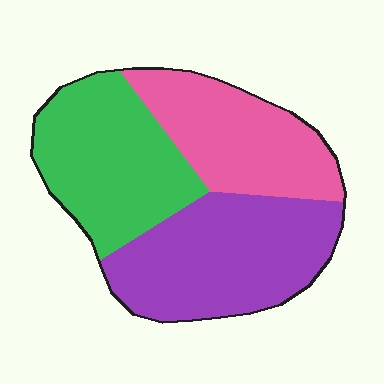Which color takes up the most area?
Purple, at roughly 40%.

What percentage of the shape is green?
Green covers 33% of the shape.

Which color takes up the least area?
Pink, at roughly 30%.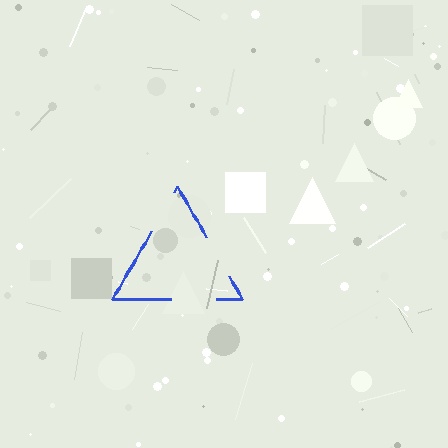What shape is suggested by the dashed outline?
The dashed outline suggests a triangle.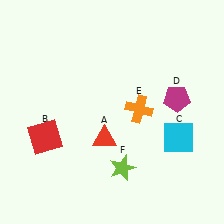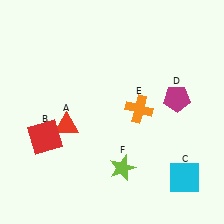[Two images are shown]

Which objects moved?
The objects that moved are: the red triangle (A), the cyan square (C).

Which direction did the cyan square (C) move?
The cyan square (C) moved down.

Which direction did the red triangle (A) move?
The red triangle (A) moved left.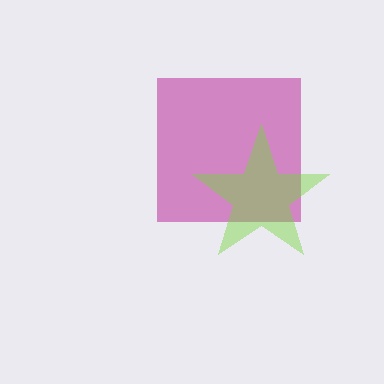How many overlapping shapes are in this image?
There are 2 overlapping shapes in the image.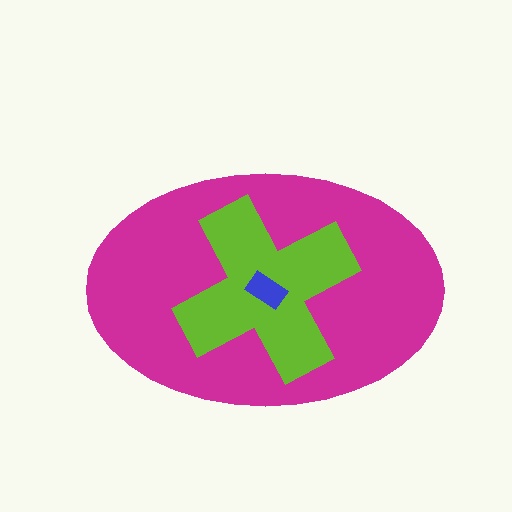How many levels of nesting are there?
3.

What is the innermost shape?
The blue rectangle.